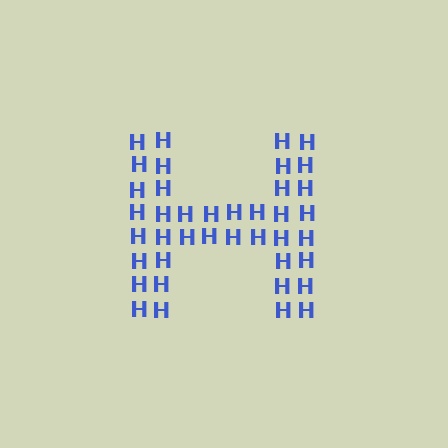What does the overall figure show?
The overall figure shows the letter H.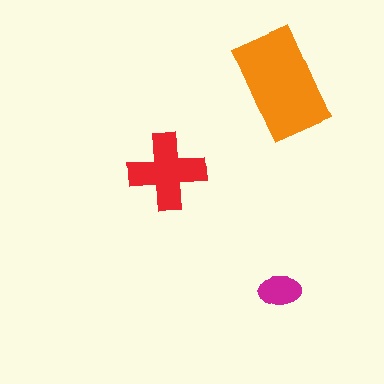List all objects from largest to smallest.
The orange rectangle, the red cross, the magenta ellipse.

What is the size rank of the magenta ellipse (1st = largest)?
3rd.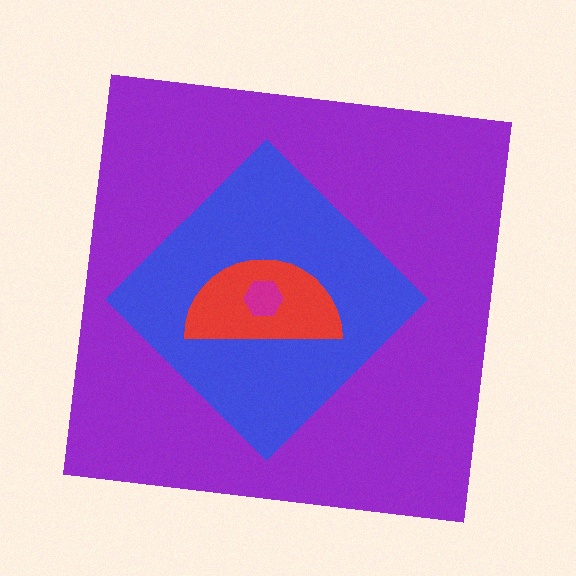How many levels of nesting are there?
4.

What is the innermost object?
The magenta hexagon.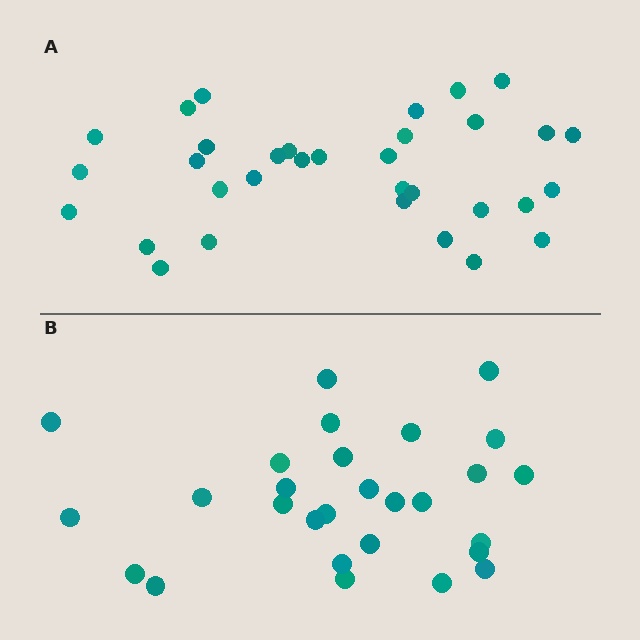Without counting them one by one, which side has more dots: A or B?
Region A (the top region) has more dots.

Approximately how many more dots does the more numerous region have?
Region A has about 5 more dots than region B.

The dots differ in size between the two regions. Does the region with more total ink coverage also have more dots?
No. Region B has more total ink coverage because its dots are larger, but region A actually contains more individual dots. Total area can be misleading — the number of items is what matters here.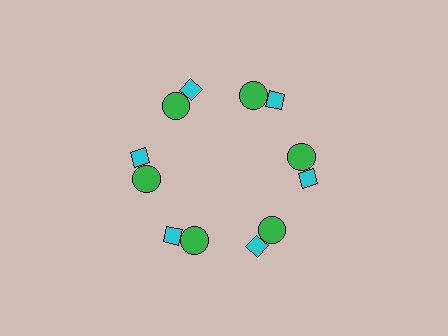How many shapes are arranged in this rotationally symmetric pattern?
There are 12 shapes, arranged in 6 groups of 2.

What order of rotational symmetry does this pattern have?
This pattern has 6-fold rotational symmetry.